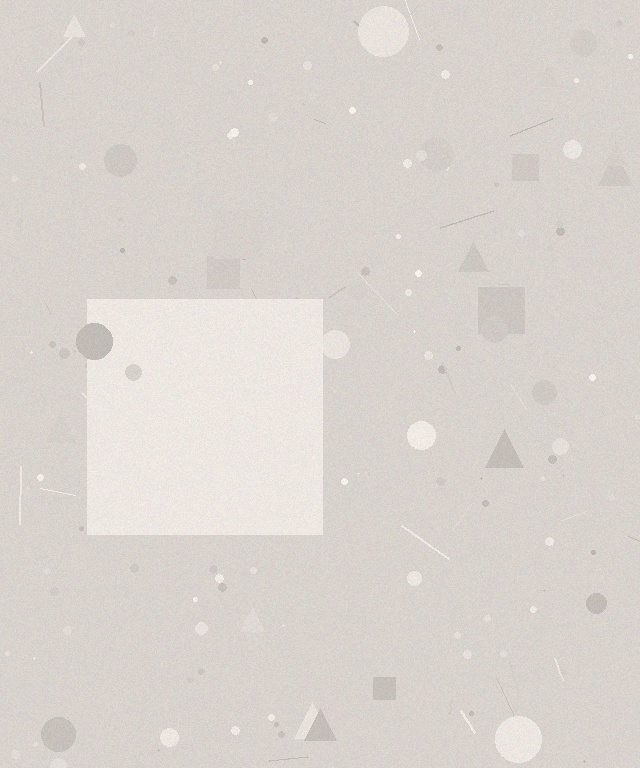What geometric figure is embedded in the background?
A square is embedded in the background.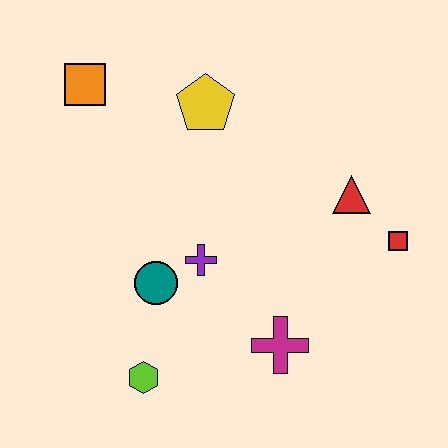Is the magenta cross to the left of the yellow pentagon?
No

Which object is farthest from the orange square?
The red square is farthest from the orange square.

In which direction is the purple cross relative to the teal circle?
The purple cross is to the right of the teal circle.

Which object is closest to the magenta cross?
The purple cross is closest to the magenta cross.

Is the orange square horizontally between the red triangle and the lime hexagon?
No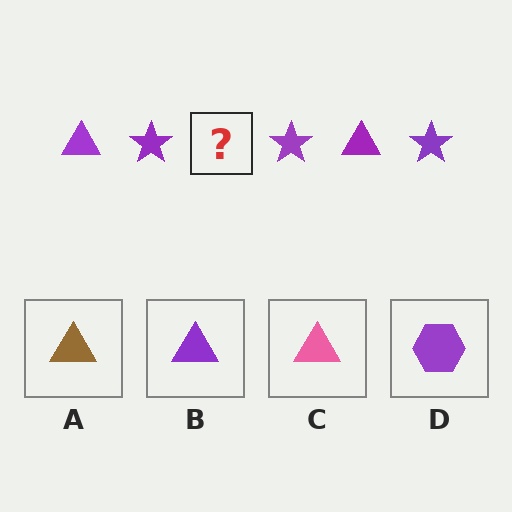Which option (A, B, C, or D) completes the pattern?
B.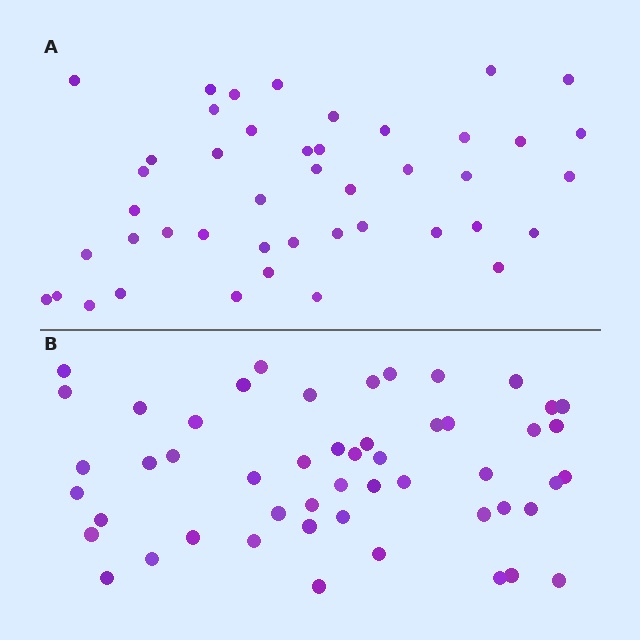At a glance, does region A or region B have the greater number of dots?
Region B (the bottom region) has more dots.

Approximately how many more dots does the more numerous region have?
Region B has roughly 8 or so more dots than region A.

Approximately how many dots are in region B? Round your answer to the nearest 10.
About 50 dots. (The exact count is 51, which rounds to 50.)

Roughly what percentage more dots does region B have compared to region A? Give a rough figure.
About 15% more.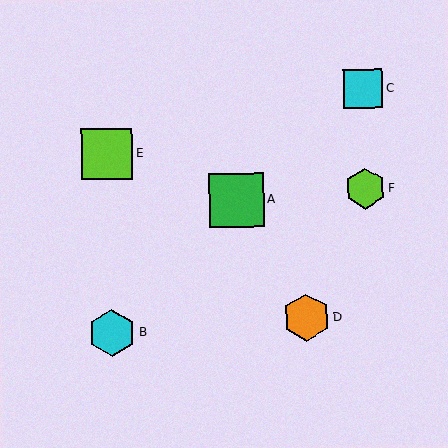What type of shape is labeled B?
Shape B is a cyan hexagon.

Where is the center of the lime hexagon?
The center of the lime hexagon is at (365, 189).